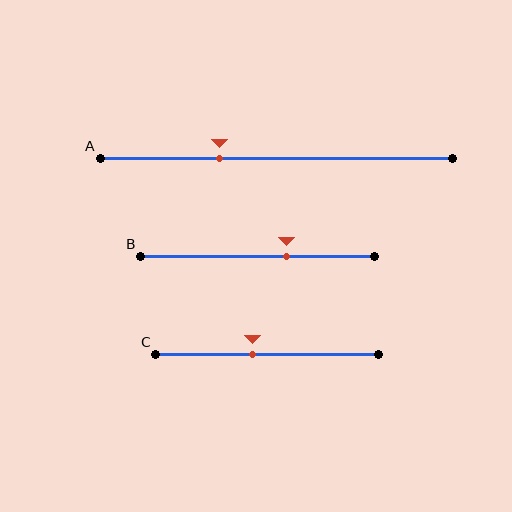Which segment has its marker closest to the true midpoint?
Segment C has its marker closest to the true midpoint.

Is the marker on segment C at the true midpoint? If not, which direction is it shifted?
No, the marker on segment C is shifted to the left by about 7% of the segment length.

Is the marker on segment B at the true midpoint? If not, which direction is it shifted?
No, the marker on segment B is shifted to the right by about 12% of the segment length.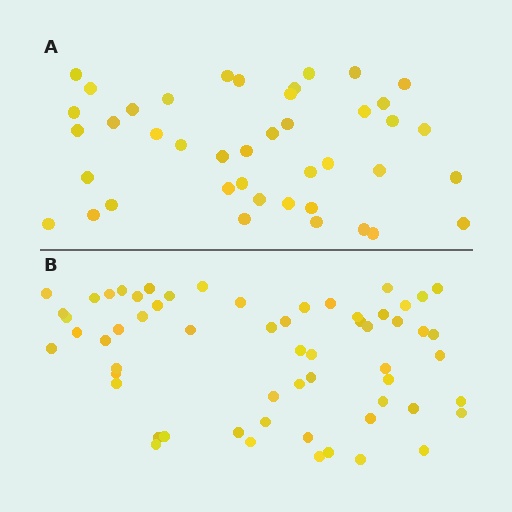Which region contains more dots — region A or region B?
Region B (the bottom region) has more dots.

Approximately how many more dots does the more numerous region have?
Region B has approximately 20 more dots than region A.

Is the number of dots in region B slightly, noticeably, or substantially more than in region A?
Region B has noticeably more, but not dramatically so. The ratio is roughly 1.4 to 1.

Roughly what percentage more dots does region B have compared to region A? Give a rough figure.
About 45% more.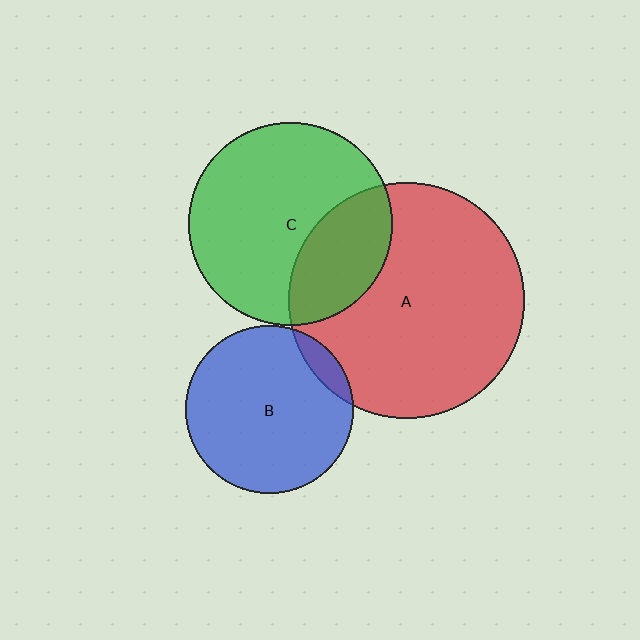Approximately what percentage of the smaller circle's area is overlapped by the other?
Approximately 10%.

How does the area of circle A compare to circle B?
Approximately 2.0 times.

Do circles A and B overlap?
Yes.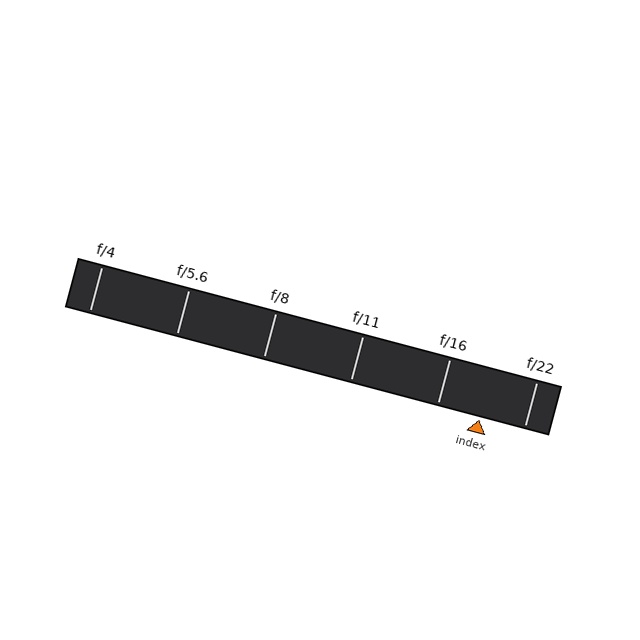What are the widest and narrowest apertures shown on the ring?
The widest aperture shown is f/4 and the narrowest is f/22.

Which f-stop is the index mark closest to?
The index mark is closest to f/16.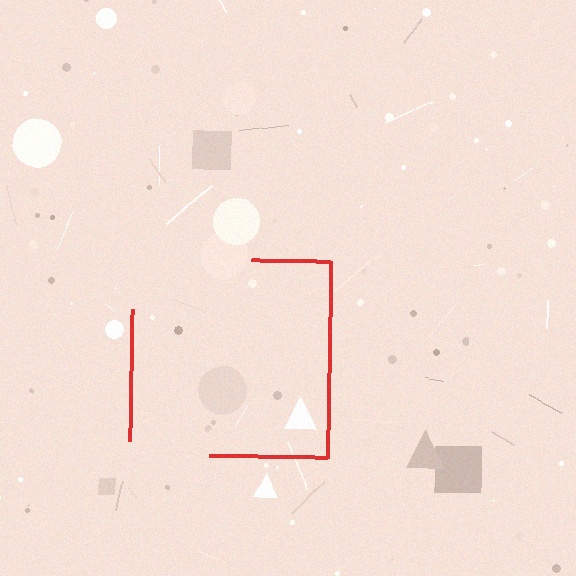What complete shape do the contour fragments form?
The contour fragments form a square.